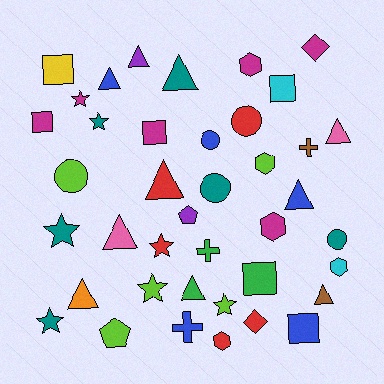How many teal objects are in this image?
There are 6 teal objects.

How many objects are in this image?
There are 40 objects.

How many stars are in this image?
There are 7 stars.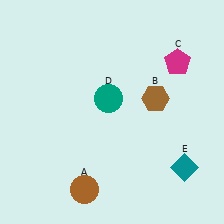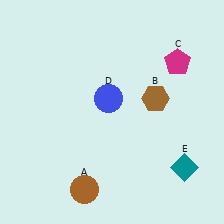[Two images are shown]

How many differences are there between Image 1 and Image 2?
There is 1 difference between the two images.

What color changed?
The circle (D) changed from teal in Image 1 to blue in Image 2.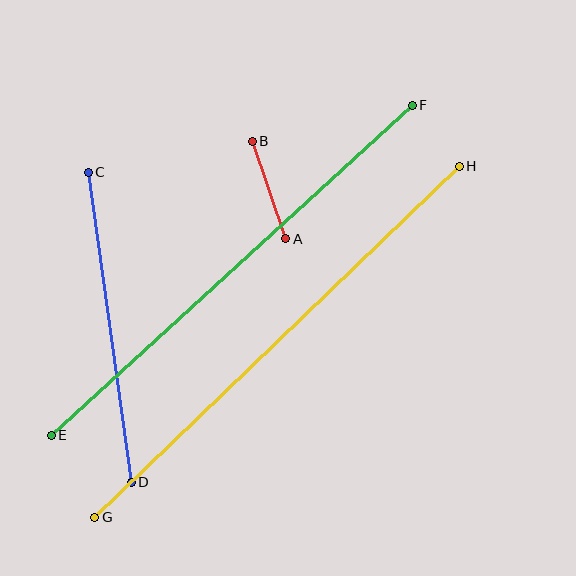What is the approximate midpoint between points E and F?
The midpoint is at approximately (232, 270) pixels.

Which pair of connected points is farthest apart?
Points G and H are farthest apart.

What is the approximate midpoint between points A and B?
The midpoint is at approximately (269, 190) pixels.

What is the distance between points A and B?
The distance is approximately 103 pixels.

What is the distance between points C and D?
The distance is approximately 313 pixels.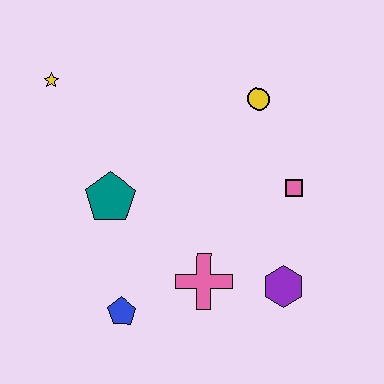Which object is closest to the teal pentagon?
The blue pentagon is closest to the teal pentagon.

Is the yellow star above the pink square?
Yes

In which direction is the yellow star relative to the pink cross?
The yellow star is above the pink cross.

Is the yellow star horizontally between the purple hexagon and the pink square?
No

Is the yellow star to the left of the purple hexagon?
Yes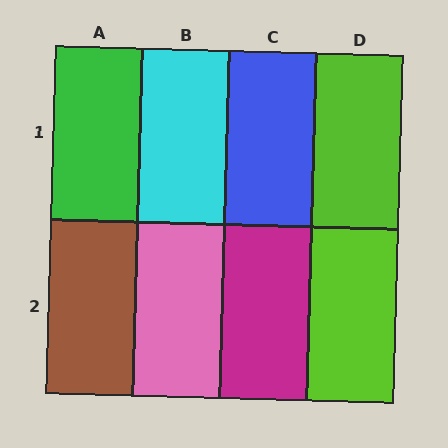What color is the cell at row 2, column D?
Lime.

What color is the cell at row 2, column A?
Brown.